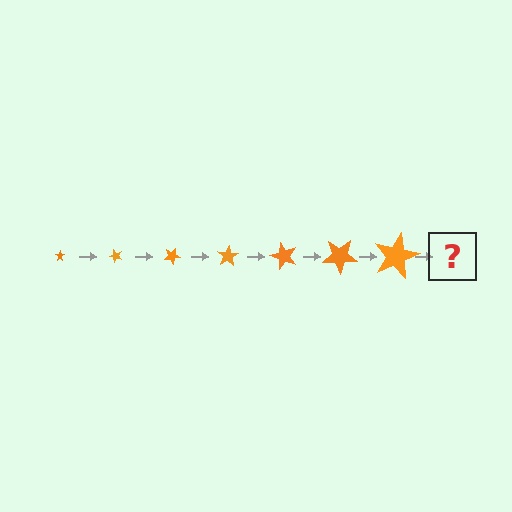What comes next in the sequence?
The next element should be a star, larger than the previous one and rotated 350 degrees from the start.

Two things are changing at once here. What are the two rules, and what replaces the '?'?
The two rules are that the star grows larger each step and it rotates 50 degrees each step. The '?' should be a star, larger than the previous one and rotated 350 degrees from the start.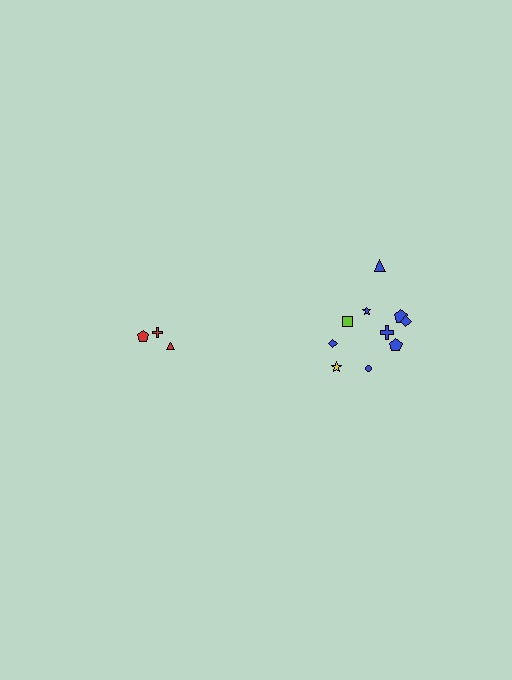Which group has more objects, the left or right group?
The right group.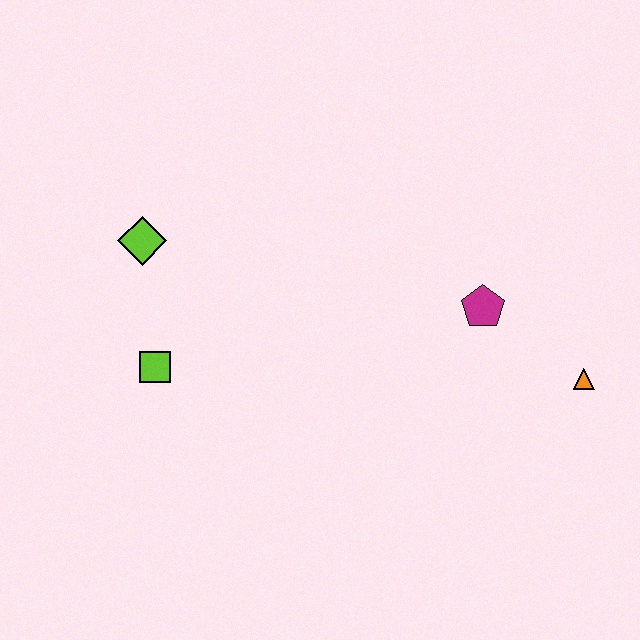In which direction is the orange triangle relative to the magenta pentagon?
The orange triangle is to the right of the magenta pentagon.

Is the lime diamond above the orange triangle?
Yes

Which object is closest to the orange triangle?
The magenta pentagon is closest to the orange triangle.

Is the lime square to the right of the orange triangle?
No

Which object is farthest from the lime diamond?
The orange triangle is farthest from the lime diamond.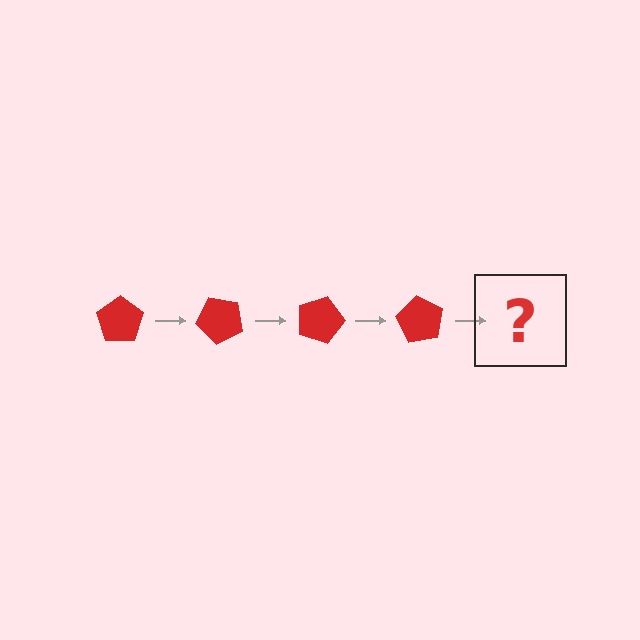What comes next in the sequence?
The next element should be a red pentagon rotated 180 degrees.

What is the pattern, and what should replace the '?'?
The pattern is that the pentagon rotates 45 degrees each step. The '?' should be a red pentagon rotated 180 degrees.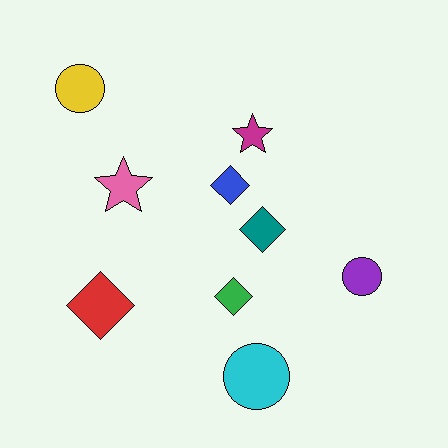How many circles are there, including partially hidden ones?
There are 3 circles.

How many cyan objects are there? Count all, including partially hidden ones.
There is 1 cyan object.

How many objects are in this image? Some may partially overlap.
There are 9 objects.